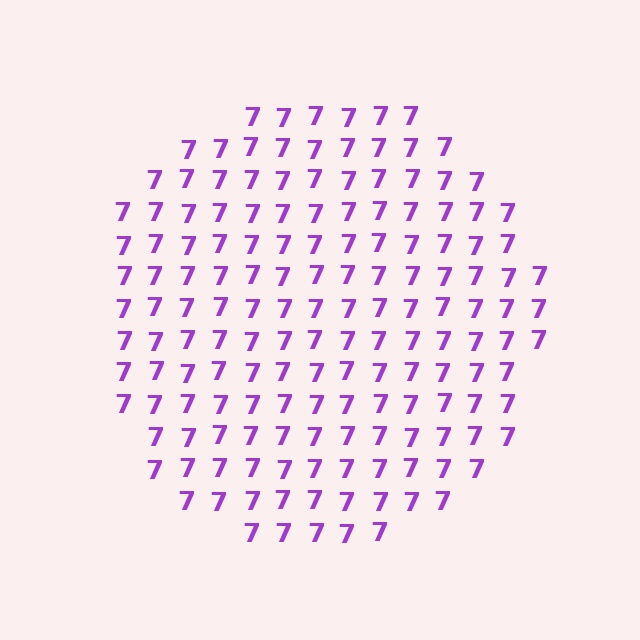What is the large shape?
The large shape is a circle.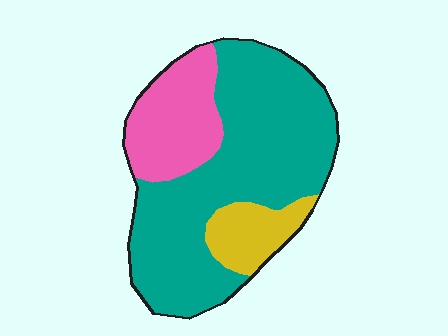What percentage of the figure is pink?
Pink covers about 20% of the figure.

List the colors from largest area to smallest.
From largest to smallest: teal, pink, yellow.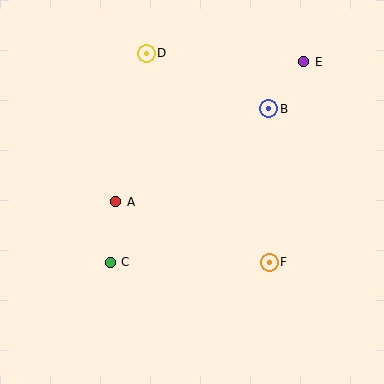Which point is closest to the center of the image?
Point A at (116, 202) is closest to the center.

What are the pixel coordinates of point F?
Point F is at (269, 262).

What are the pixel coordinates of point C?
Point C is at (110, 263).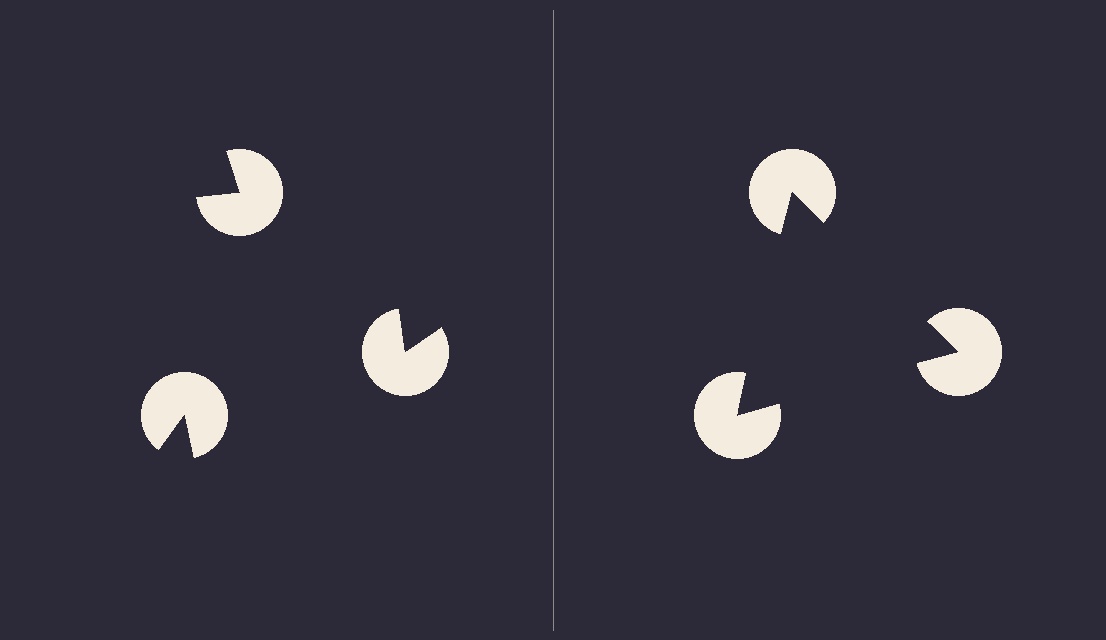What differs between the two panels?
The pac-man discs are positioned identically on both sides; only the wedge orientations differ. On the right they align to a triangle; on the left they are misaligned.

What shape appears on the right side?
An illusory triangle.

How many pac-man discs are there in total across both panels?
6 — 3 on each side.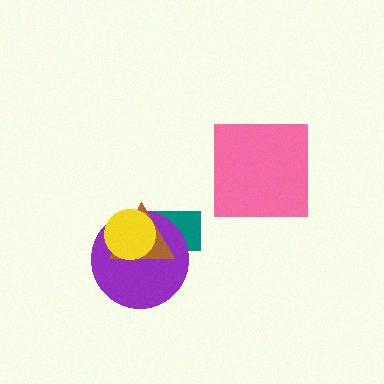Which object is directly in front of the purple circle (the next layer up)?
The brown triangle is directly in front of the purple circle.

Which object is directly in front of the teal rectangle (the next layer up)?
The purple circle is directly in front of the teal rectangle.